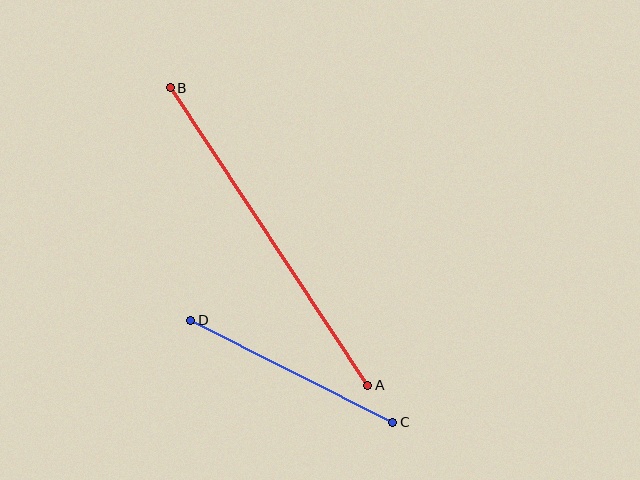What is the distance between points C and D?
The distance is approximately 226 pixels.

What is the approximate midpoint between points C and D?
The midpoint is at approximately (292, 371) pixels.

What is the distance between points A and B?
The distance is approximately 357 pixels.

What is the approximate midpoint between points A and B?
The midpoint is at approximately (269, 237) pixels.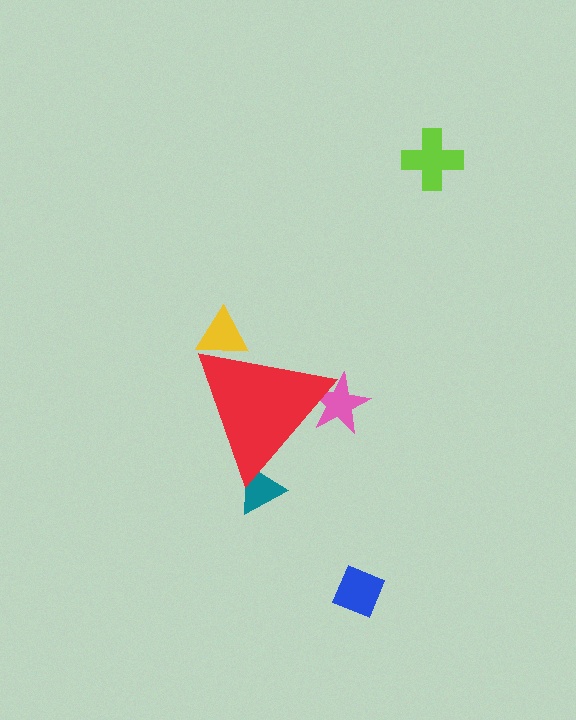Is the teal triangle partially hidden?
Yes, the teal triangle is partially hidden behind the red triangle.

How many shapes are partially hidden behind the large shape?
3 shapes are partially hidden.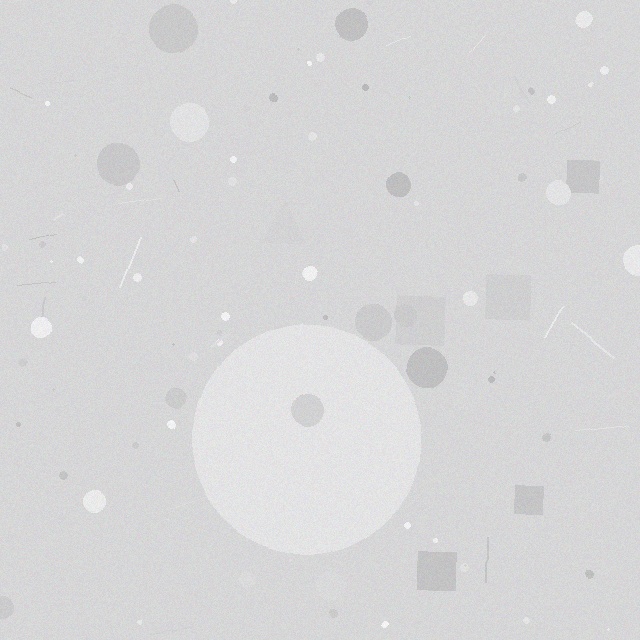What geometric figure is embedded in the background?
A circle is embedded in the background.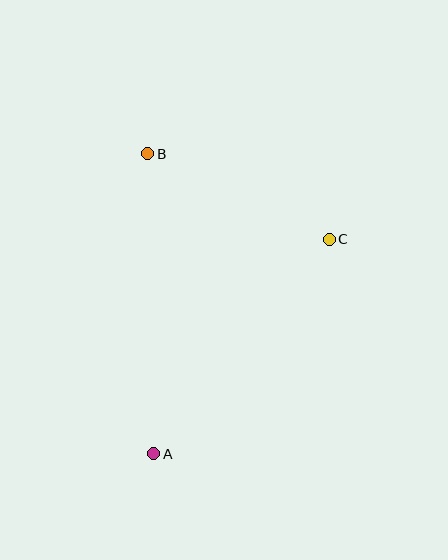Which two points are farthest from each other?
Points A and B are farthest from each other.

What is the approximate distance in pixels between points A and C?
The distance between A and C is approximately 277 pixels.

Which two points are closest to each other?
Points B and C are closest to each other.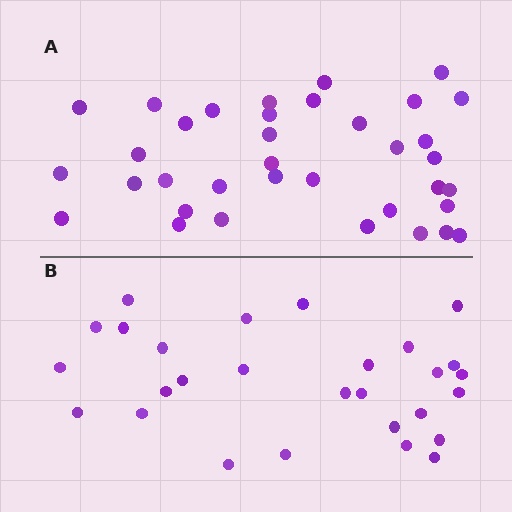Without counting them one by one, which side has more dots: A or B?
Region A (the top region) has more dots.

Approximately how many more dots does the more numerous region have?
Region A has roughly 8 or so more dots than region B.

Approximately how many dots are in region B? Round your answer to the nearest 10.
About 30 dots. (The exact count is 28, which rounds to 30.)